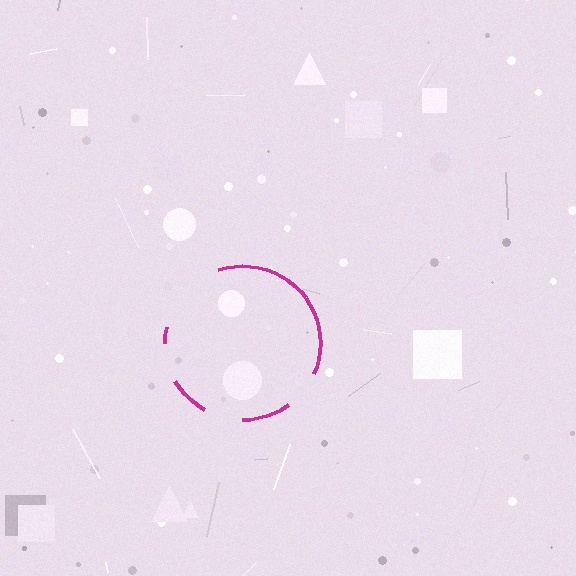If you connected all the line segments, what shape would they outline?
They would outline a circle.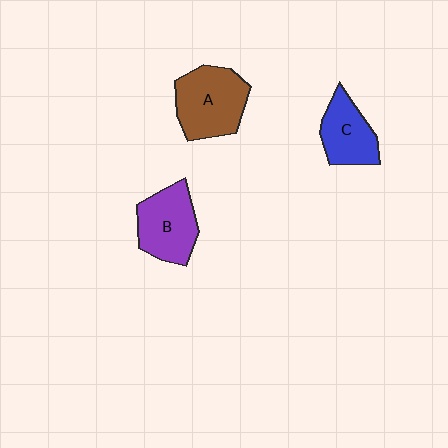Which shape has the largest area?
Shape A (brown).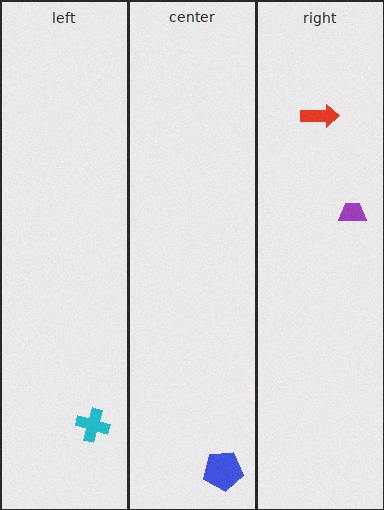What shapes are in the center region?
The blue pentagon.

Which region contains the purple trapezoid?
The right region.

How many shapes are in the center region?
1.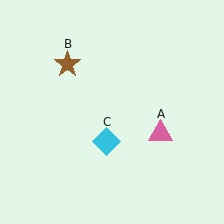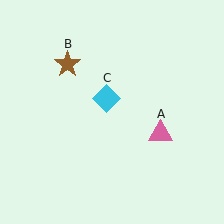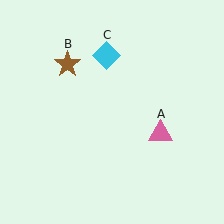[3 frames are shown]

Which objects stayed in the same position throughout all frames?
Pink triangle (object A) and brown star (object B) remained stationary.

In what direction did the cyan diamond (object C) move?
The cyan diamond (object C) moved up.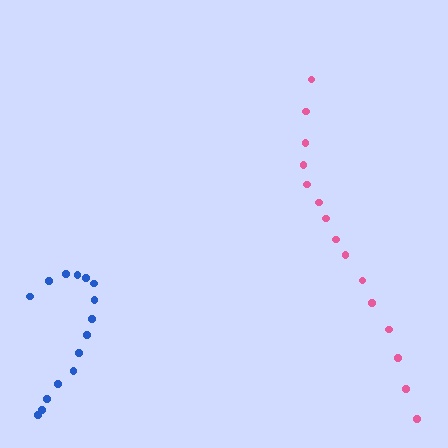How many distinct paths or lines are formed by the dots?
There are 2 distinct paths.